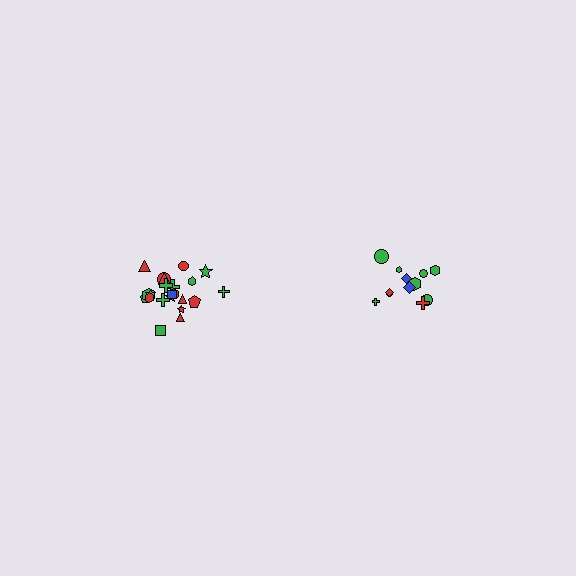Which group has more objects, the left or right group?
The left group.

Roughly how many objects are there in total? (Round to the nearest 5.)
Roughly 35 objects in total.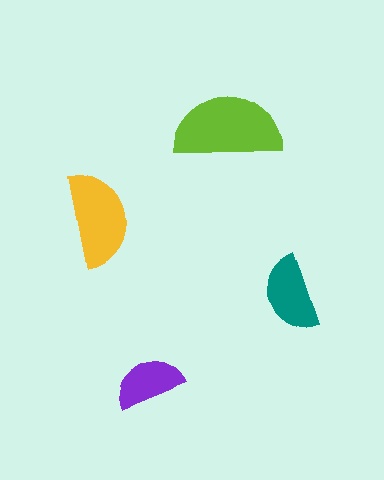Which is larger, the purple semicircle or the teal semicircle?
The teal one.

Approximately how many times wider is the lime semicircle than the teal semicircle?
About 1.5 times wider.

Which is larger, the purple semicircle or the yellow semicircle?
The yellow one.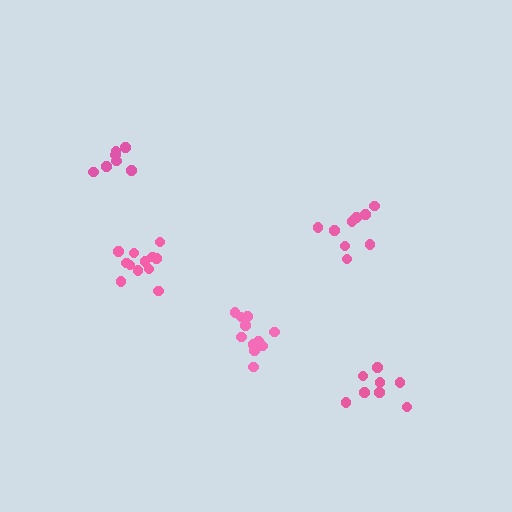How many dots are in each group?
Group 1: 9 dots, Group 2: 12 dots, Group 3: 12 dots, Group 4: 8 dots, Group 5: 7 dots (48 total).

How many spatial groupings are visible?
There are 5 spatial groupings.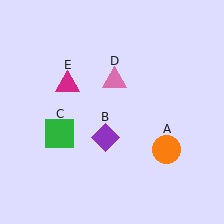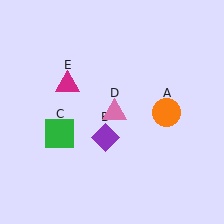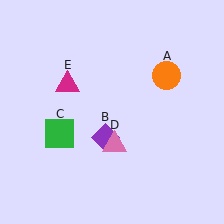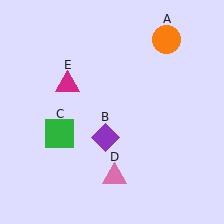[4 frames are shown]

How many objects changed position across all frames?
2 objects changed position: orange circle (object A), pink triangle (object D).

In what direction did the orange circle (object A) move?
The orange circle (object A) moved up.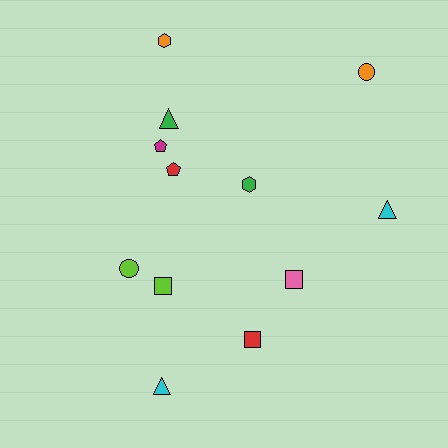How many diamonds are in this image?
There are no diamonds.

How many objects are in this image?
There are 12 objects.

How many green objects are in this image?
There are 2 green objects.